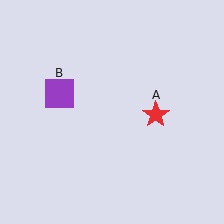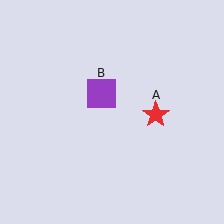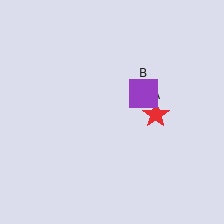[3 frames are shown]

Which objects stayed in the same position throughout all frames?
Red star (object A) remained stationary.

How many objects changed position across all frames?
1 object changed position: purple square (object B).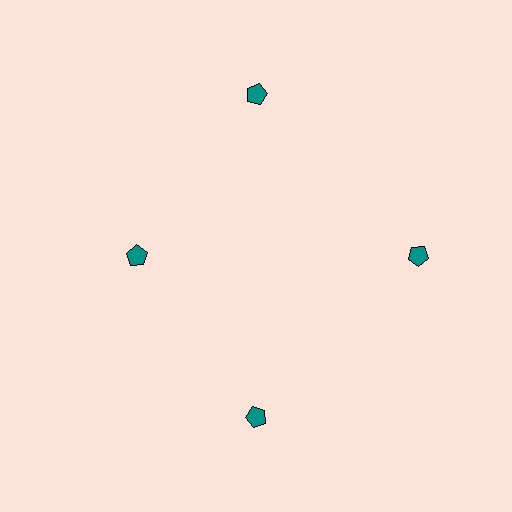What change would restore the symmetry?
The symmetry would be restored by moving it outward, back onto the ring so that all 4 pentagons sit at equal angles and equal distance from the center.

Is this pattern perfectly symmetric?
No. The 4 teal pentagons are arranged in a ring, but one element near the 9 o'clock position is pulled inward toward the center, breaking the 4-fold rotational symmetry.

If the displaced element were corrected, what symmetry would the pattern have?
It would have 4-fold rotational symmetry — the pattern would map onto itself every 90 degrees.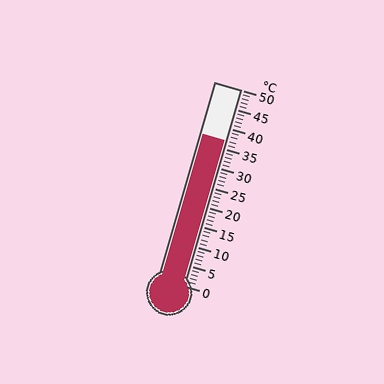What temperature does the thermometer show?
The thermometer shows approximately 37°C.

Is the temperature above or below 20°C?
The temperature is above 20°C.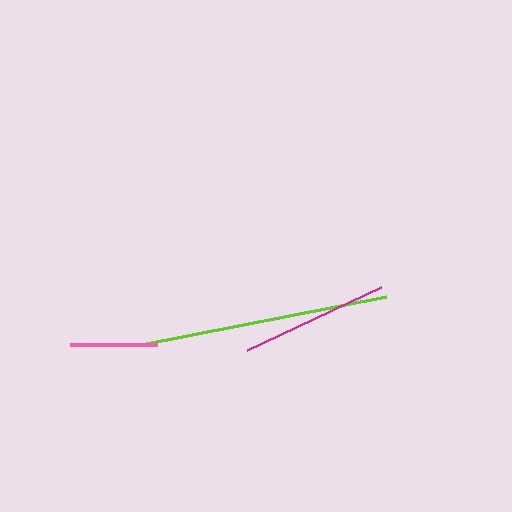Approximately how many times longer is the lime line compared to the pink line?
The lime line is approximately 2.9 times the length of the pink line.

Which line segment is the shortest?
The pink line is the shortest at approximately 87 pixels.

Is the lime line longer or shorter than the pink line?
The lime line is longer than the pink line.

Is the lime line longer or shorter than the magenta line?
The lime line is longer than the magenta line.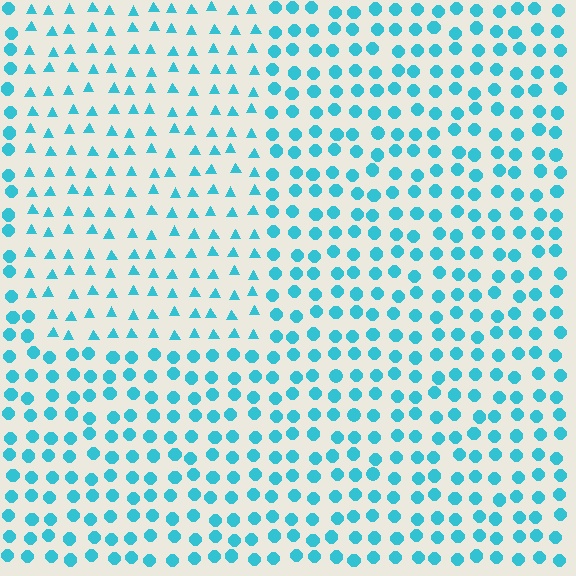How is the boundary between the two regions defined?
The boundary is defined by a change in element shape: triangles inside vs. circles outside. All elements share the same color and spacing.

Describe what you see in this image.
The image is filled with small cyan elements arranged in a uniform grid. A rectangle-shaped region contains triangles, while the surrounding area contains circles. The boundary is defined purely by the change in element shape.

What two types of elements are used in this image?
The image uses triangles inside the rectangle region and circles outside it.